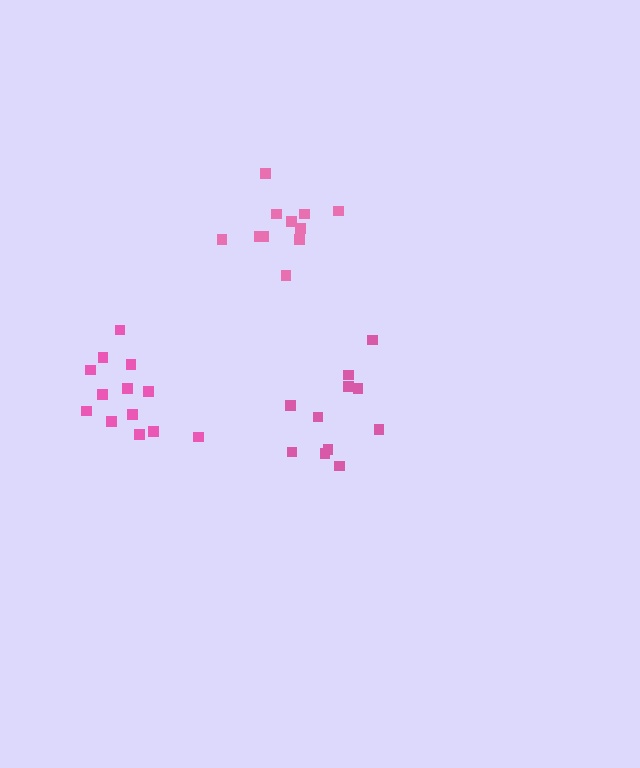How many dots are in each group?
Group 1: 11 dots, Group 2: 11 dots, Group 3: 13 dots (35 total).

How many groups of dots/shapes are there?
There are 3 groups.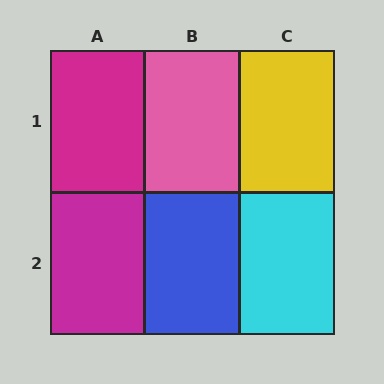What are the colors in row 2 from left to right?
Magenta, blue, cyan.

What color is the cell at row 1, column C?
Yellow.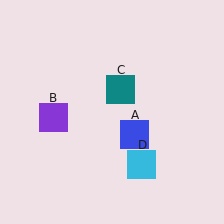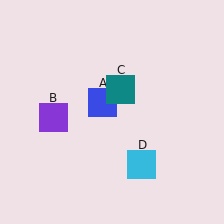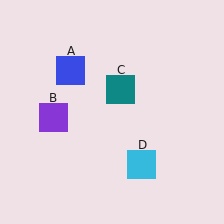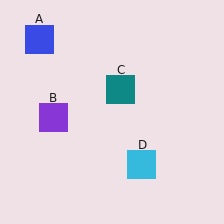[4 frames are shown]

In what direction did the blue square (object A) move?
The blue square (object A) moved up and to the left.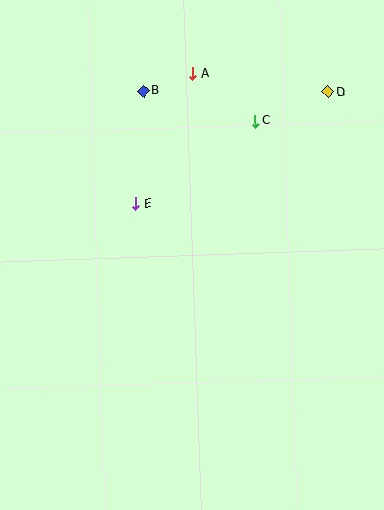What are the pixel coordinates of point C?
Point C is at (255, 121).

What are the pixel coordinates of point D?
Point D is at (328, 92).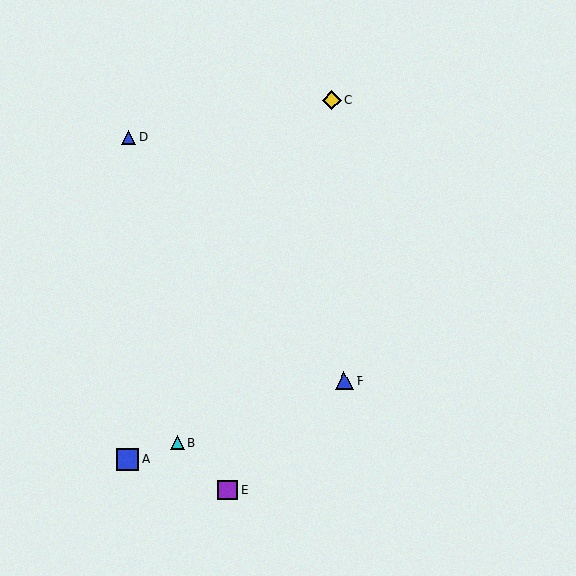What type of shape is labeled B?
Shape B is a cyan triangle.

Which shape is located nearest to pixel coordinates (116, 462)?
The blue square (labeled A) at (127, 459) is nearest to that location.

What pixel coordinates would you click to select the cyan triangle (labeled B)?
Click at (177, 442) to select the cyan triangle B.